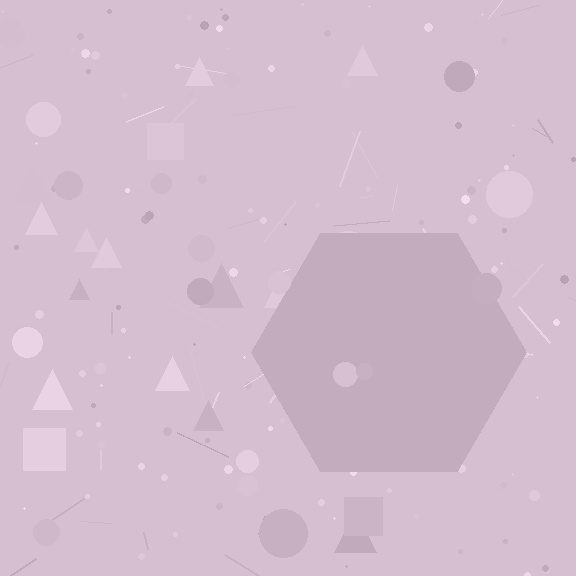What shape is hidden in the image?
A hexagon is hidden in the image.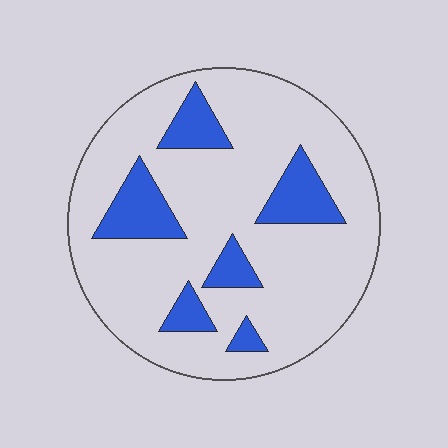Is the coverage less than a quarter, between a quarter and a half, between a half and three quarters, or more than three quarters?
Less than a quarter.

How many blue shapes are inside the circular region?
6.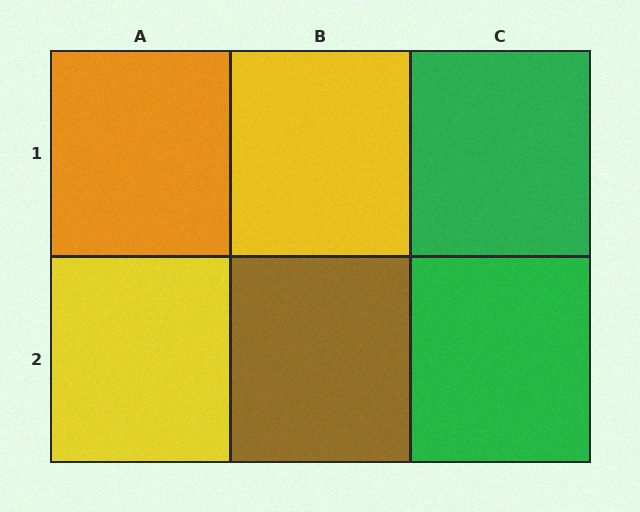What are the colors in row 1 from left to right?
Orange, yellow, green.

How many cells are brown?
1 cell is brown.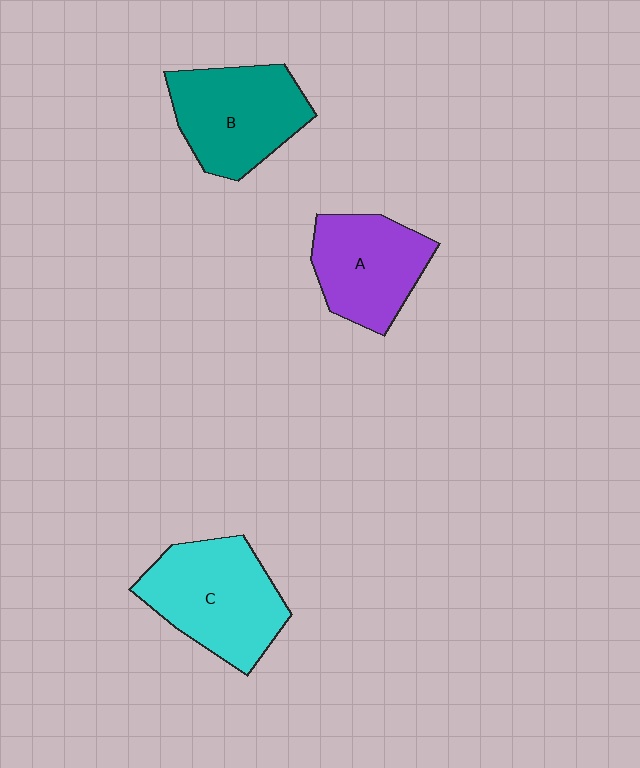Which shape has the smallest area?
Shape A (purple).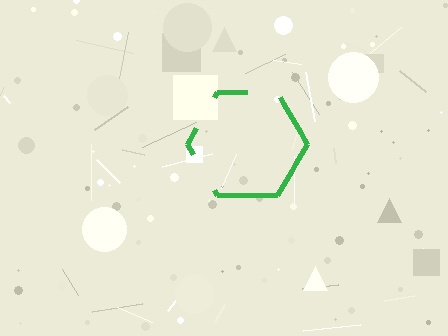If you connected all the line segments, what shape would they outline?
They would outline a hexagon.